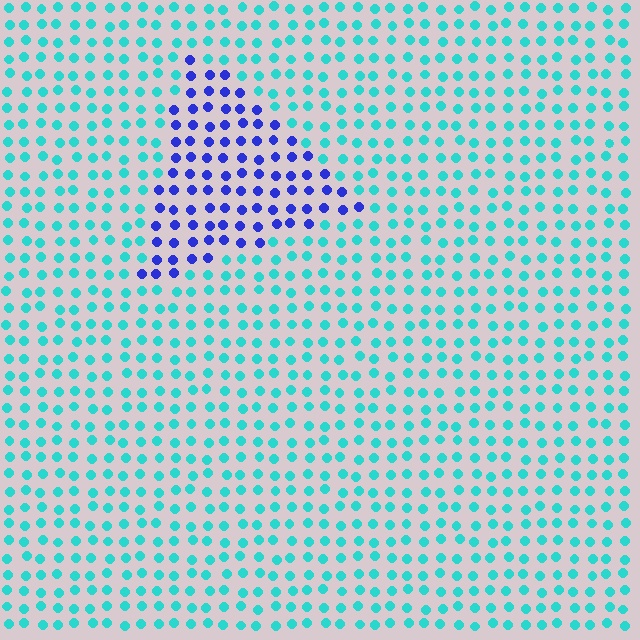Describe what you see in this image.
The image is filled with small cyan elements in a uniform arrangement. A triangle-shaped region is visible where the elements are tinted to a slightly different hue, forming a subtle color boundary.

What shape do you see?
I see a triangle.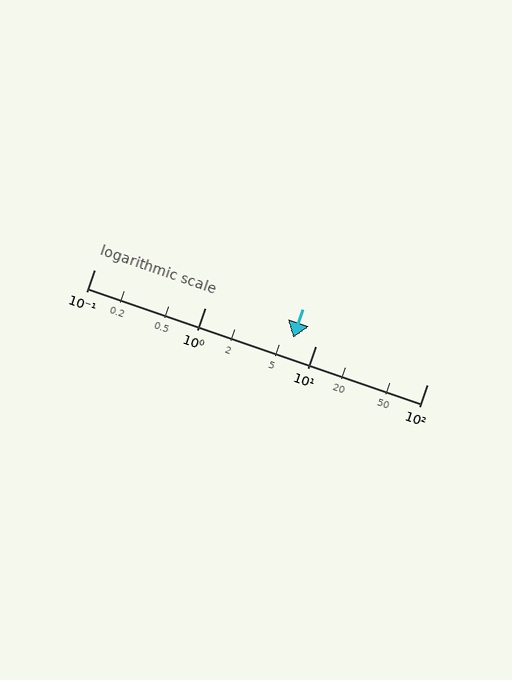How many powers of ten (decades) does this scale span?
The scale spans 3 decades, from 0.1 to 100.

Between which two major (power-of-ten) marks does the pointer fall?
The pointer is between 1 and 10.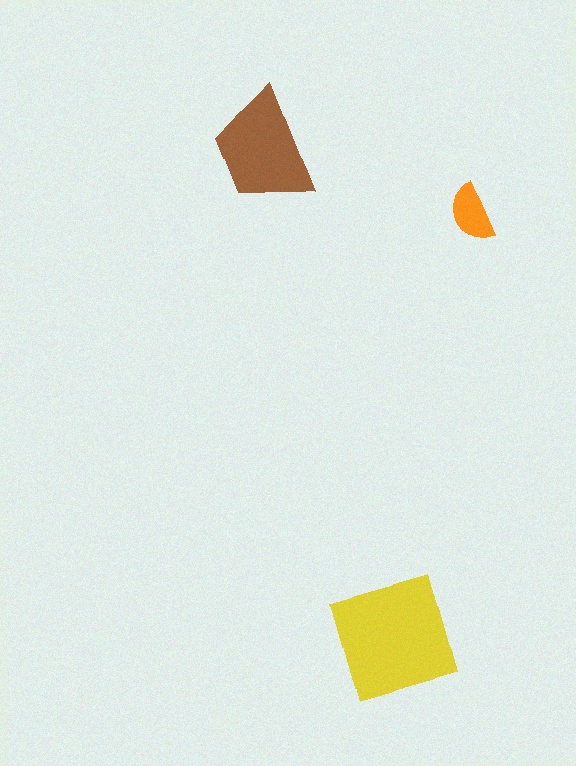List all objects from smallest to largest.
The orange semicircle, the brown trapezoid, the yellow square.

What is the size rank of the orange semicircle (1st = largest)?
3rd.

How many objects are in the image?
There are 3 objects in the image.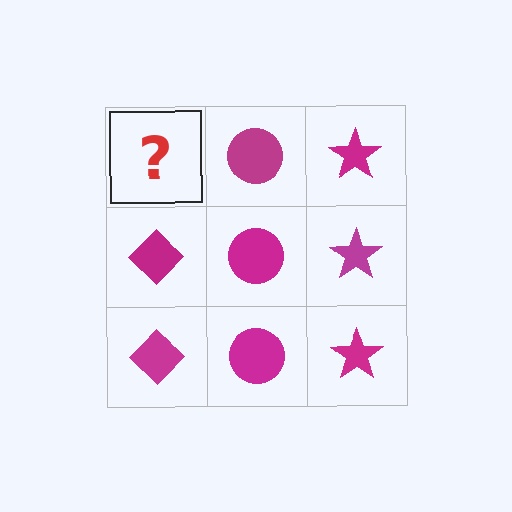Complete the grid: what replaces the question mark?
The question mark should be replaced with a magenta diamond.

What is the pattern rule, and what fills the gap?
The rule is that each column has a consistent shape. The gap should be filled with a magenta diamond.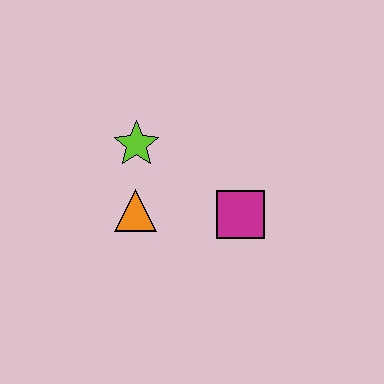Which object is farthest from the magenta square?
The lime star is farthest from the magenta square.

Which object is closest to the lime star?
The orange triangle is closest to the lime star.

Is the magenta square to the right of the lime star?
Yes